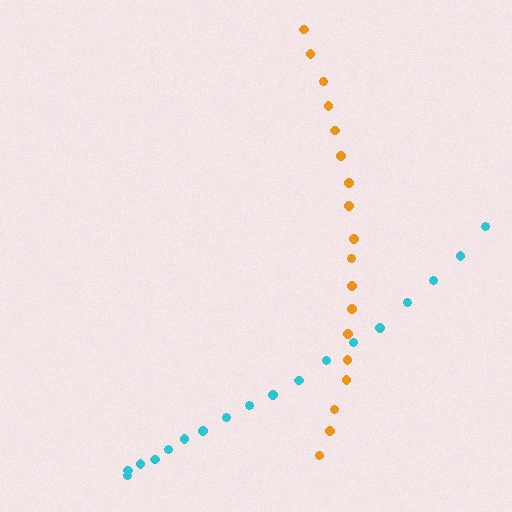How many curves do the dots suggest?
There are 2 distinct paths.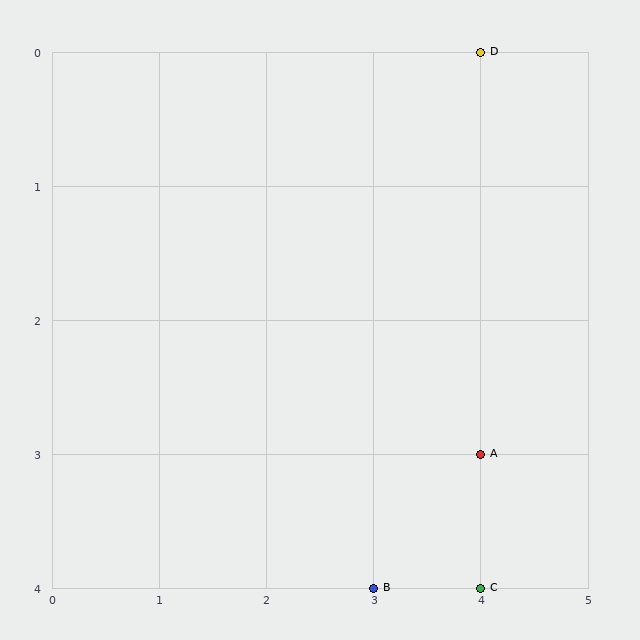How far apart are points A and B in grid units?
Points A and B are 1 column and 1 row apart (about 1.4 grid units diagonally).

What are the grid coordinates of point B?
Point B is at grid coordinates (3, 4).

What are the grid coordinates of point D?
Point D is at grid coordinates (4, 0).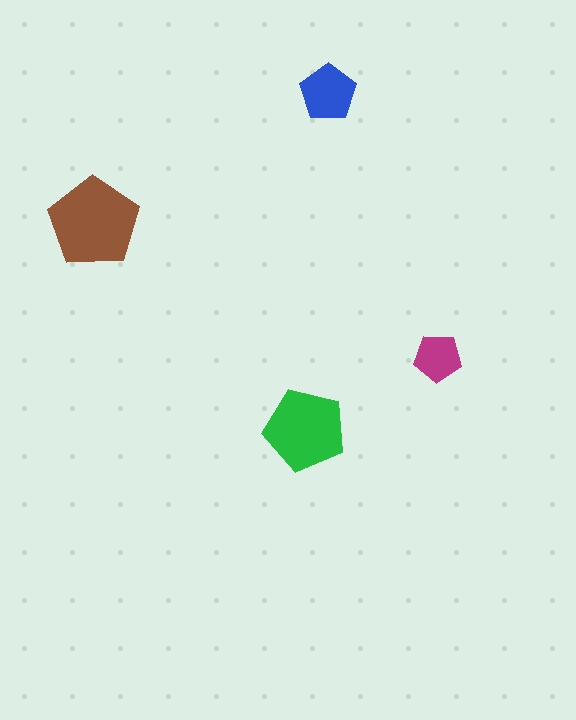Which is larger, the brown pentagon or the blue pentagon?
The brown one.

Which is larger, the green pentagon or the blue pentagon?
The green one.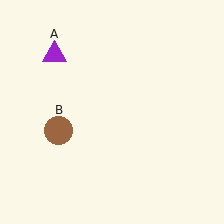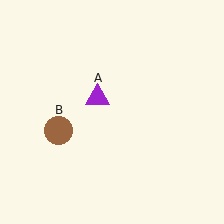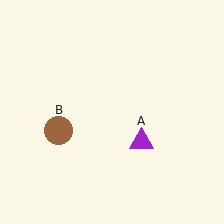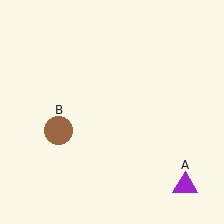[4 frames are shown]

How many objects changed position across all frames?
1 object changed position: purple triangle (object A).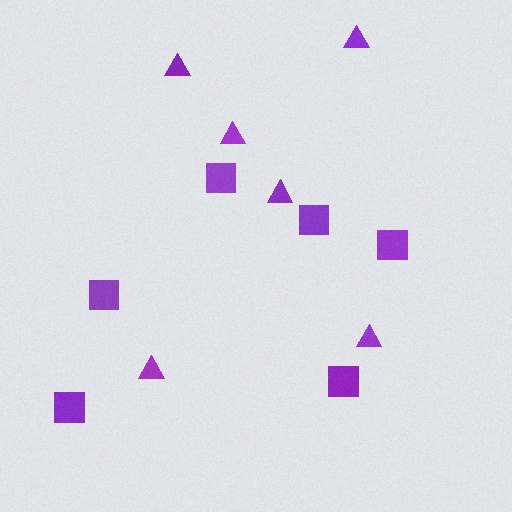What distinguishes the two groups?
There are 2 groups: one group of triangles (6) and one group of squares (6).